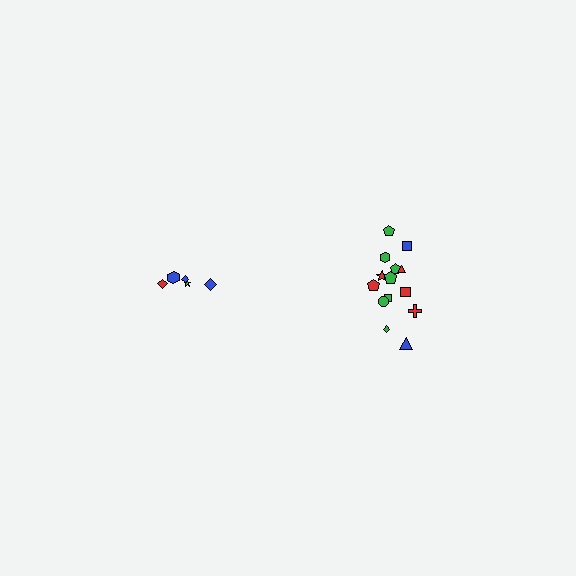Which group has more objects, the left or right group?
The right group.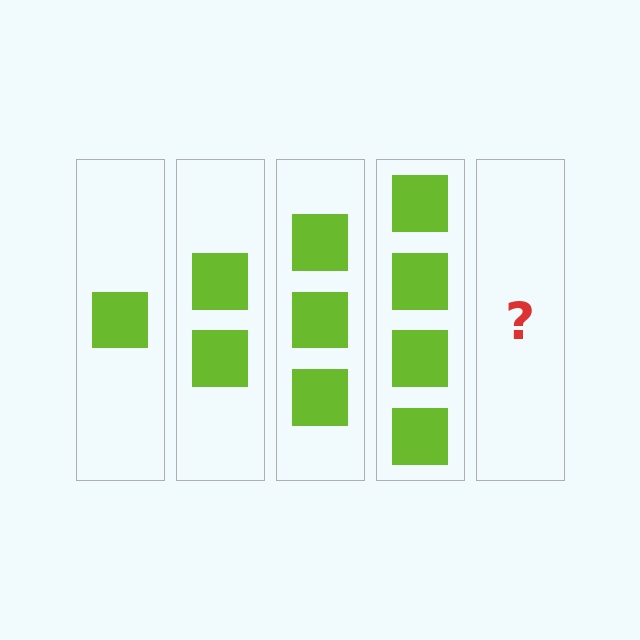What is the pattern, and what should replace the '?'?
The pattern is that each step adds one more square. The '?' should be 5 squares.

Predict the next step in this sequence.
The next step is 5 squares.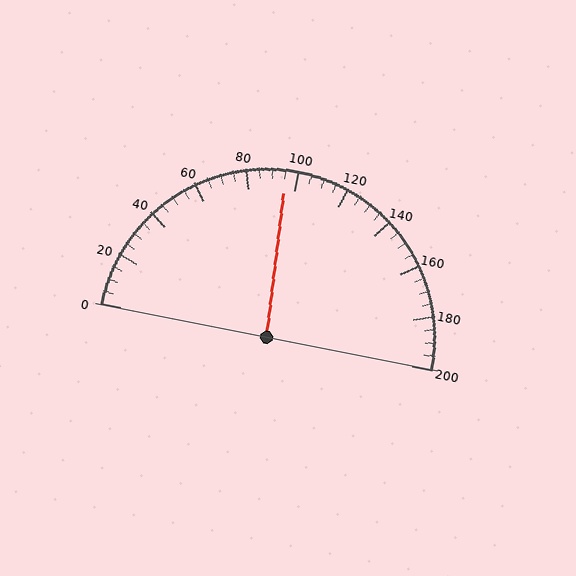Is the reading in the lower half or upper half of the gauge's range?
The reading is in the lower half of the range (0 to 200).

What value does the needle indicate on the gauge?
The needle indicates approximately 95.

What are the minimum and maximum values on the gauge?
The gauge ranges from 0 to 200.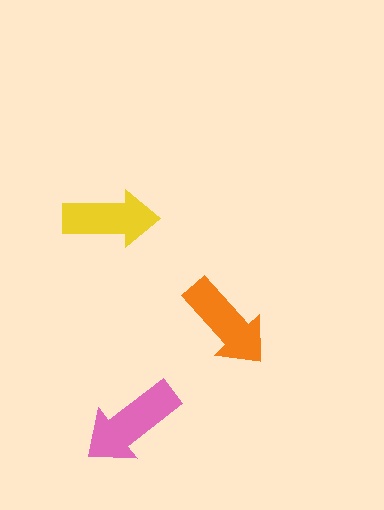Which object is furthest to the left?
The yellow arrow is leftmost.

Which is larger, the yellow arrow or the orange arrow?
The orange one.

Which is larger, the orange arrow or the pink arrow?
The pink one.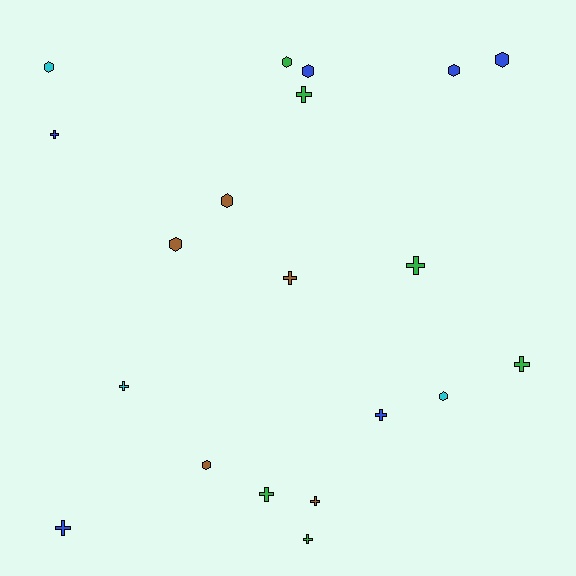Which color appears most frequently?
Green, with 6 objects.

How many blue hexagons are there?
There are 3 blue hexagons.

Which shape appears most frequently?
Cross, with 11 objects.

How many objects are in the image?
There are 20 objects.